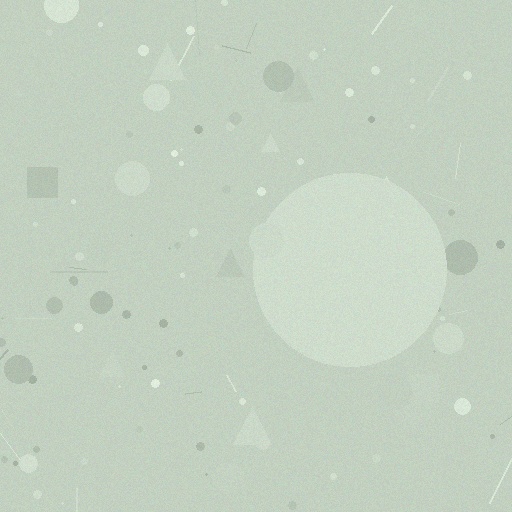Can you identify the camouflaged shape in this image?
The camouflaged shape is a circle.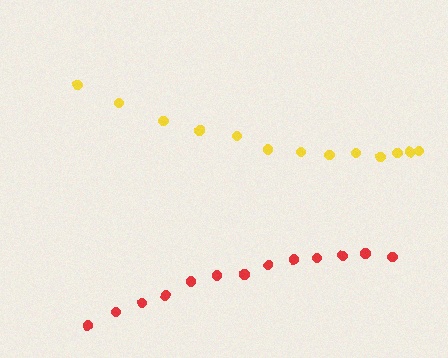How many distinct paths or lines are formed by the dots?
There are 2 distinct paths.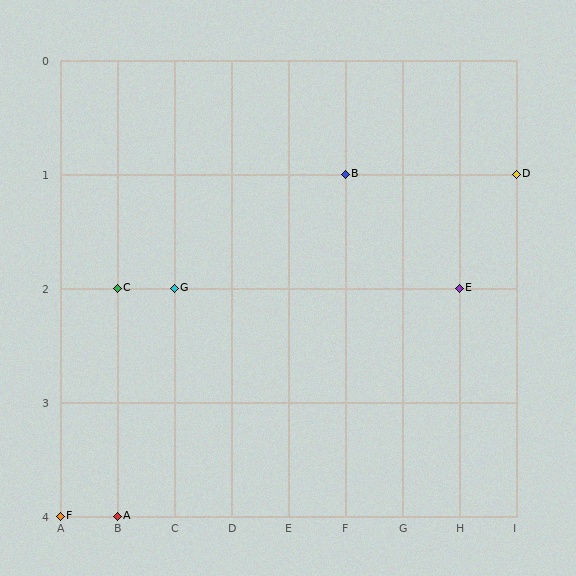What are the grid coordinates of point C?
Point C is at grid coordinates (B, 2).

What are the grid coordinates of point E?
Point E is at grid coordinates (H, 2).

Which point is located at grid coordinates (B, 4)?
Point A is at (B, 4).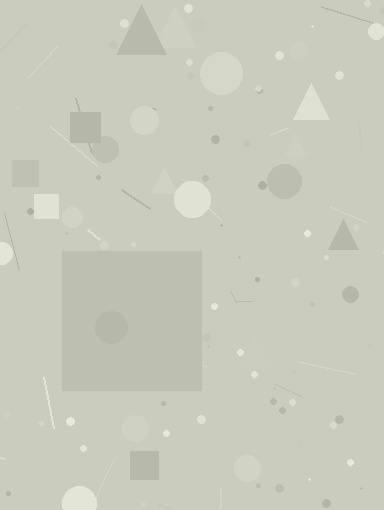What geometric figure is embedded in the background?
A square is embedded in the background.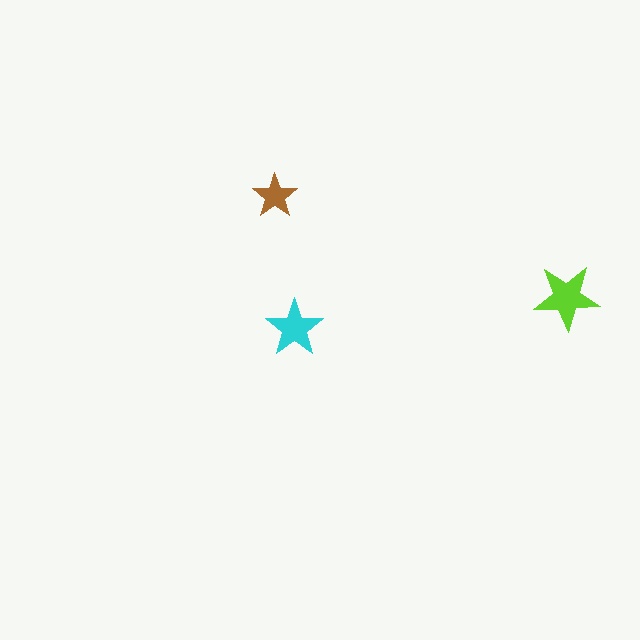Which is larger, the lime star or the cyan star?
The lime one.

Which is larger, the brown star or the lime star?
The lime one.